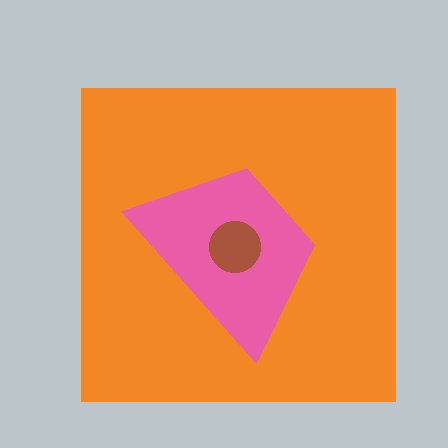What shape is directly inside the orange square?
The pink trapezoid.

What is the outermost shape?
The orange square.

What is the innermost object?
The brown circle.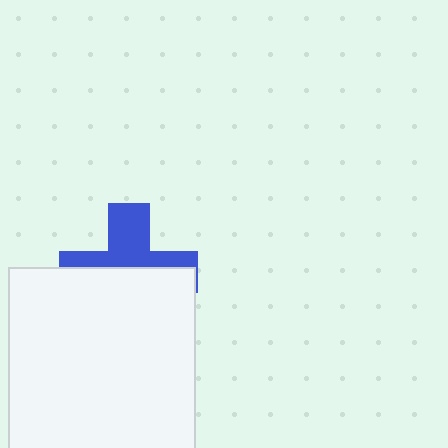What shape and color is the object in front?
The object in front is a white square.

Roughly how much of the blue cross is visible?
A small part of it is visible (roughly 44%).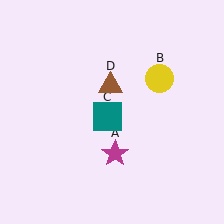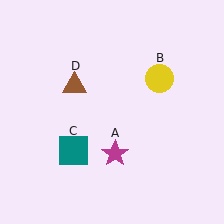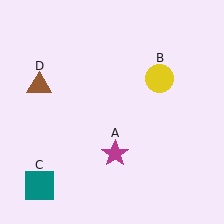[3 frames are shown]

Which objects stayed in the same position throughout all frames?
Magenta star (object A) and yellow circle (object B) remained stationary.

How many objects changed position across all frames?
2 objects changed position: teal square (object C), brown triangle (object D).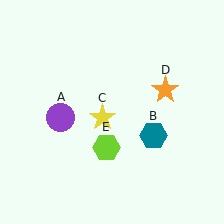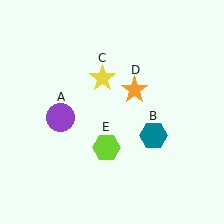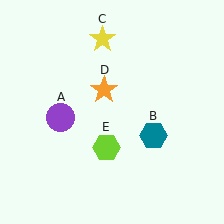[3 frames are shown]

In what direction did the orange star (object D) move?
The orange star (object D) moved left.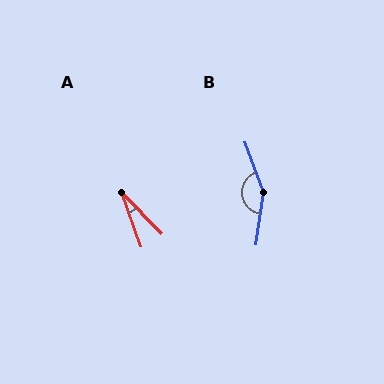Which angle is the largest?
B, at approximately 152 degrees.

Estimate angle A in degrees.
Approximately 25 degrees.